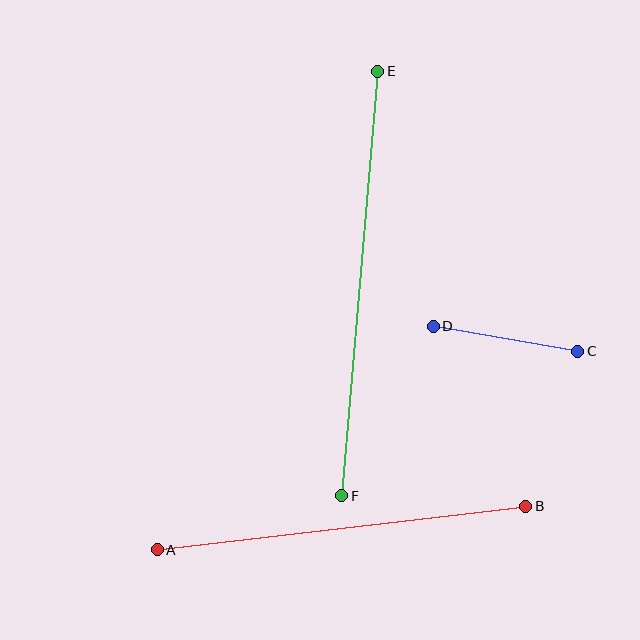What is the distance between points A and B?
The distance is approximately 371 pixels.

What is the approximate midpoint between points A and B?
The midpoint is at approximately (342, 528) pixels.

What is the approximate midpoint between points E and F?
The midpoint is at approximately (360, 284) pixels.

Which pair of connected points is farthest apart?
Points E and F are farthest apart.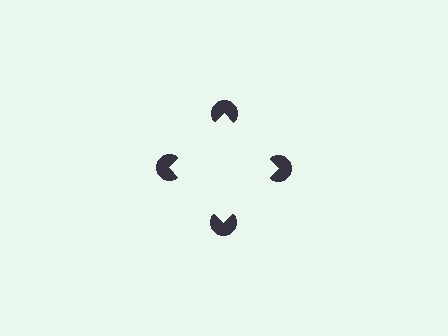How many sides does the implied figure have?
4 sides.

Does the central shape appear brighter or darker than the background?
It typically appears slightly brighter than the background, even though no actual brightness change is drawn.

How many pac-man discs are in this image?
There are 4 — one at each vertex of the illusory square.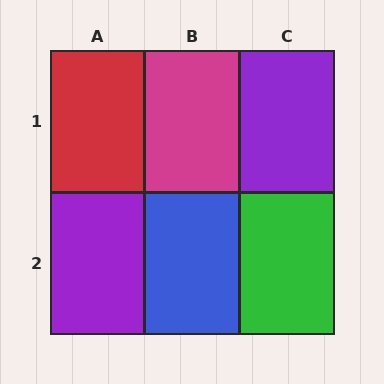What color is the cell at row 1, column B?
Magenta.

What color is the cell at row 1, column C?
Purple.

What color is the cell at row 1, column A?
Red.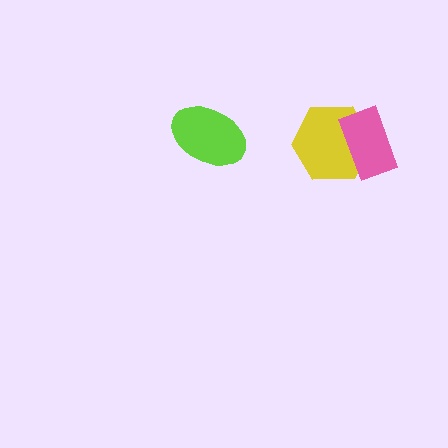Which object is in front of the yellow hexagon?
The pink rectangle is in front of the yellow hexagon.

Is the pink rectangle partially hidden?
No, no other shape covers it.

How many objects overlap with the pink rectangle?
1 object overlaps with the pink rectangle.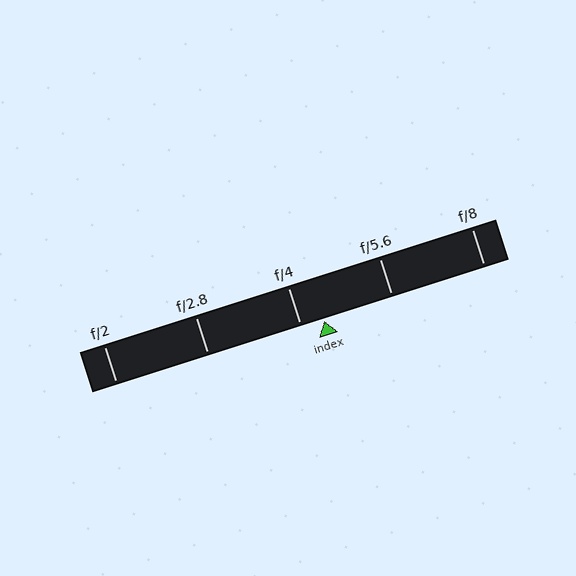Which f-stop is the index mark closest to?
The index mark is closest to f/4.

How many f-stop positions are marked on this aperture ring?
There are 5 f-stop positions marked.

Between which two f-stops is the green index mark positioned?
The index mark is between f/4 and f/5.6.